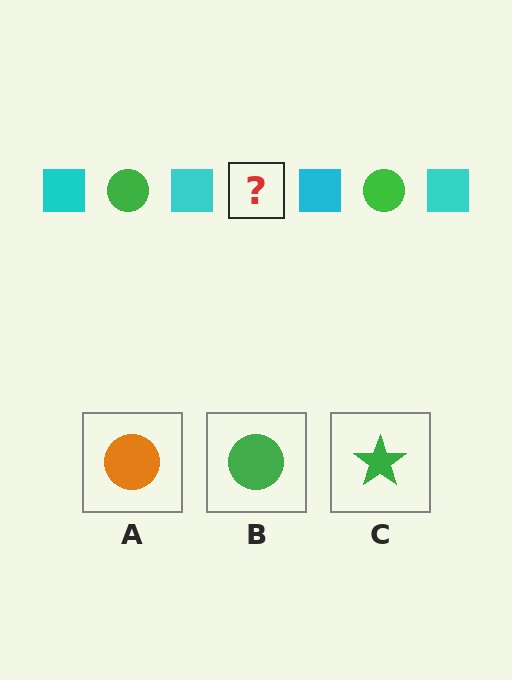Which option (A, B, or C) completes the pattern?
B.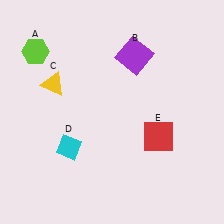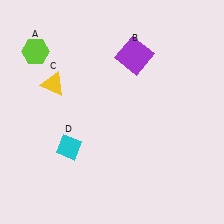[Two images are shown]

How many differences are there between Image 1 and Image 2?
There is 1 difference between the two images.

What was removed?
The red square (E) was removed in Image 2.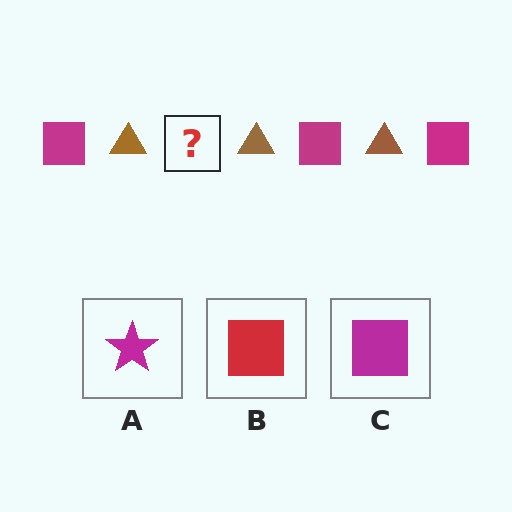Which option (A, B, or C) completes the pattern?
C.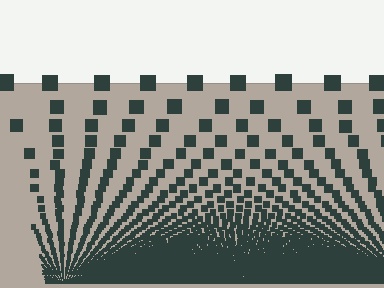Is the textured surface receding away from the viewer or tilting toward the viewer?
The surface appears to tilt toward the viewer. Texture elements get larger and sparser toward the top.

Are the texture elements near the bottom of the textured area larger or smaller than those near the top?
Smaller. The gradient is inverted — elements near the bottom are smaller and denser.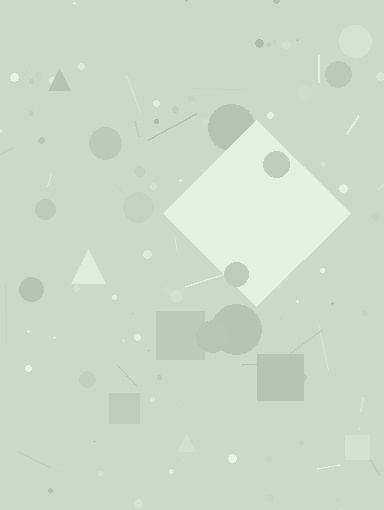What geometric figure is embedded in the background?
A diamond is embedded in the background.